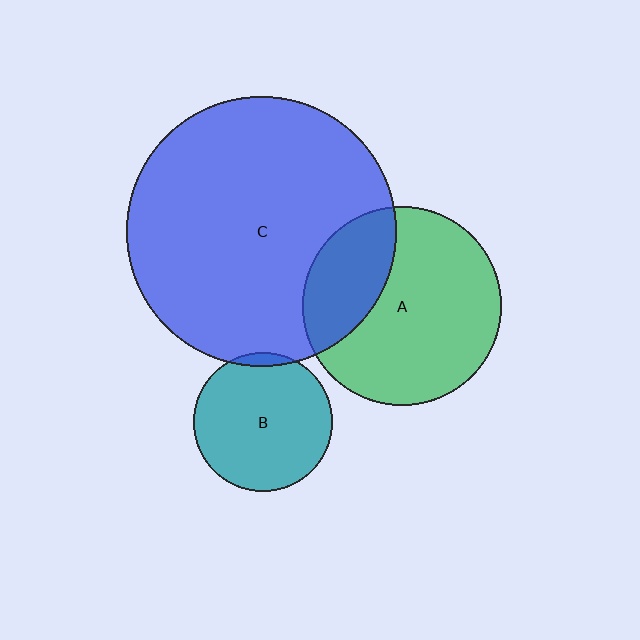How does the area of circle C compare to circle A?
Approximately 1.8 times.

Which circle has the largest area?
Circle C (blue).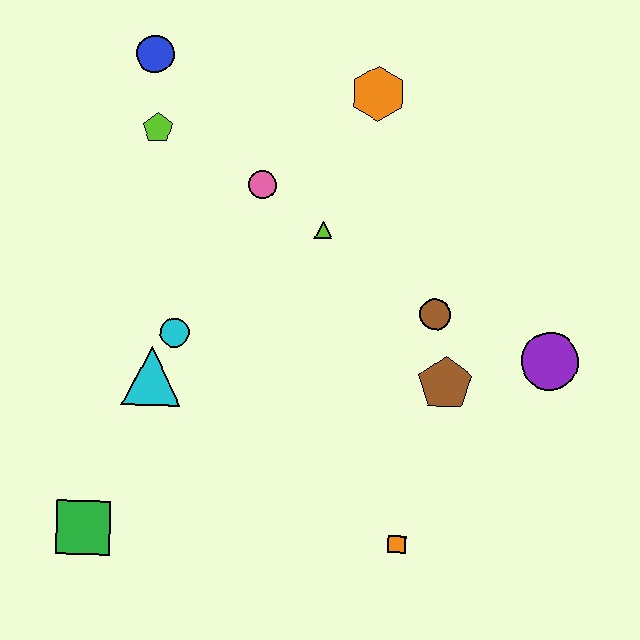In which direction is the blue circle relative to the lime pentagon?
The blue circle is above the lime pentagon.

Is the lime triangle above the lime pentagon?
No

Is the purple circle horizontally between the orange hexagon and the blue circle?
No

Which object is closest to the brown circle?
The brown pentagon is closest to the brown circle.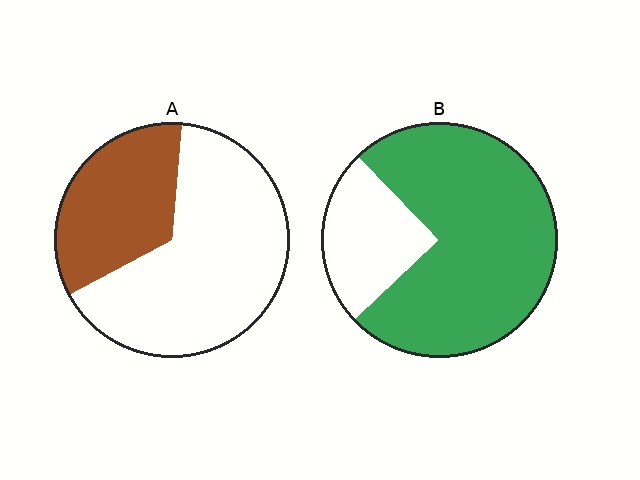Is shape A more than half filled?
No.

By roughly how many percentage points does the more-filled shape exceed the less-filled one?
By roughly 40 percentage points (B over A).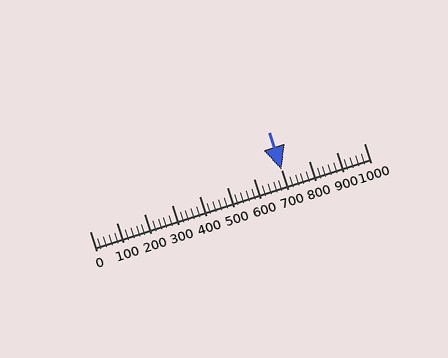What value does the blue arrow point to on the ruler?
The blue arrow points to approximately 700.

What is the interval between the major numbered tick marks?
The major tick marks are spaced 100 units apart.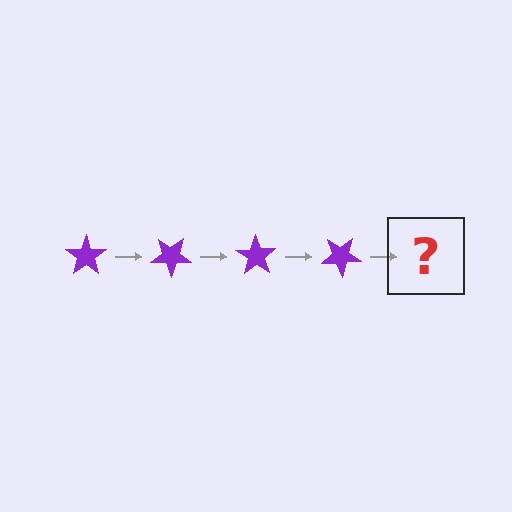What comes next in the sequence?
The next element should be a purple star rotated 140 degrees.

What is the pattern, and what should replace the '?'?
The pattern is that the star rotates 35 degrees each step. The '?' should be a purple star rotated 140 degrees.